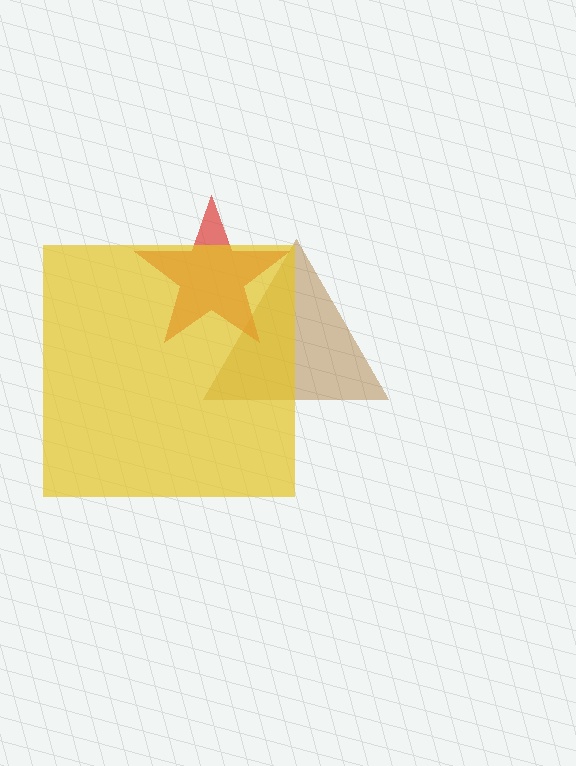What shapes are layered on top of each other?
The layered shapes are: a brown triangle, a red star, a yellow square.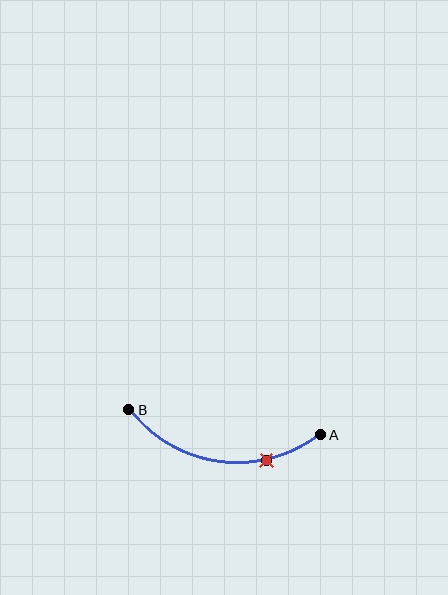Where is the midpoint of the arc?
The arc midpoint is the point on the curve farthest from the straight line joining A and B. It sits below that line.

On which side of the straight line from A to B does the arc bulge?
The arc bulges below the straight line connecting A and B.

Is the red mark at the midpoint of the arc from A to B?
No. The red mark lies on the arc but is closer to endpoint A. The arc midpoint would be at the point on the curve equidistant along the arc from both A and B.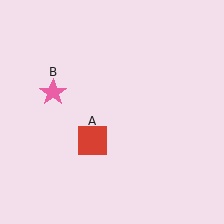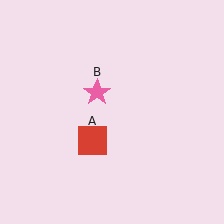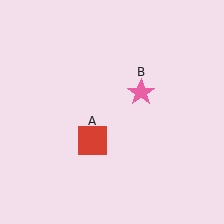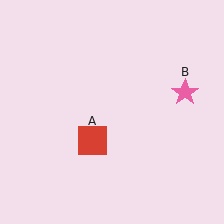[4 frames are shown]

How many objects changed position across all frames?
1 object changed position: pink star (object B).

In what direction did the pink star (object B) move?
The pink star (object B) moved right.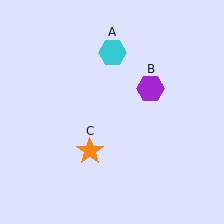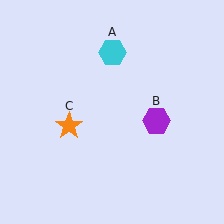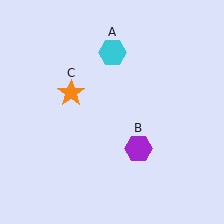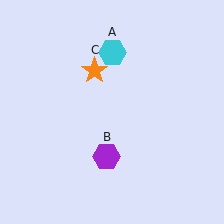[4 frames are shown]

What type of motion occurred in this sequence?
The purple hexagon (object B), orange star (object C) rotated clockwise around the center of the scene.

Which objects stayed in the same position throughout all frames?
Cyan hexagon (object A) remained stationary.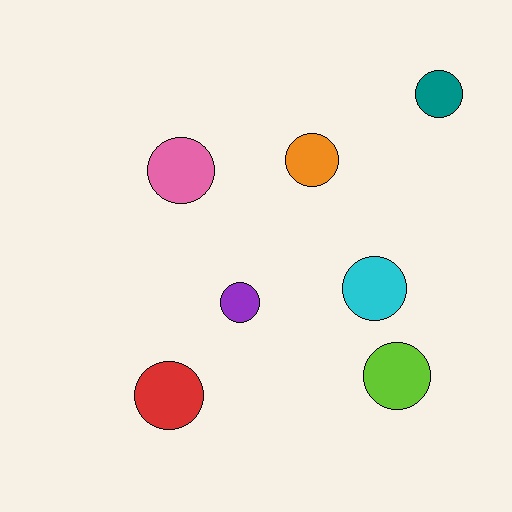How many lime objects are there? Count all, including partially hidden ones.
There is 1 lime object.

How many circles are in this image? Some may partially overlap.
There are 7 circles.